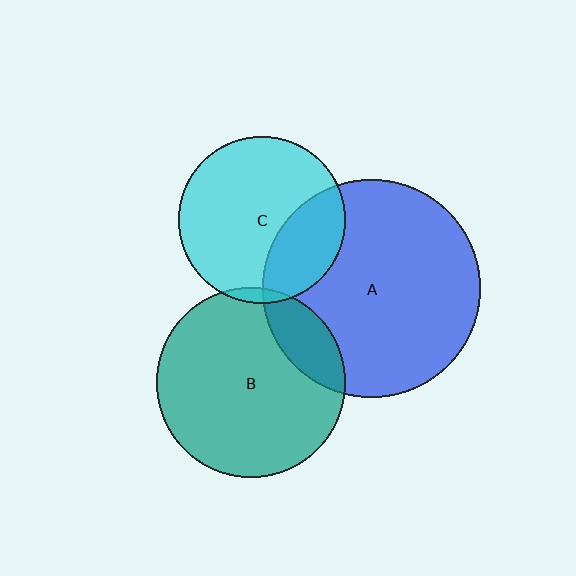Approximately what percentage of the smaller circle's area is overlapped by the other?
Approximately 15%.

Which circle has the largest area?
Circle A (blue).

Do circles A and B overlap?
Yes.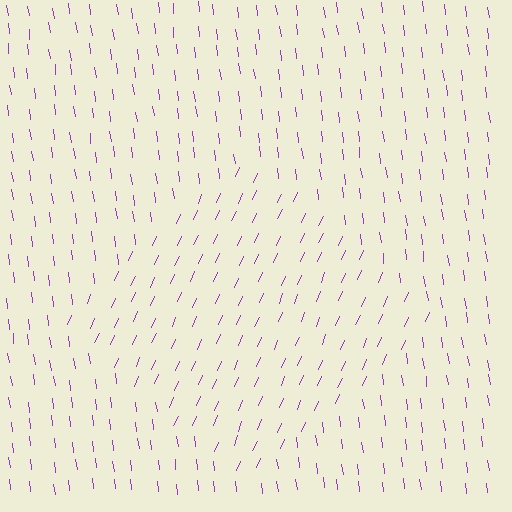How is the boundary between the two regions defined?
The boundary is defined purely by a change in line orientation (approximately 31 degrees difference). All lines are the same color and thickness.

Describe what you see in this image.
The image is filled with small purple line segments. A diamond region in the image has lines oriented differently from the surrounding lines, creating a visible texture boundary.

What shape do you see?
I see a diamond.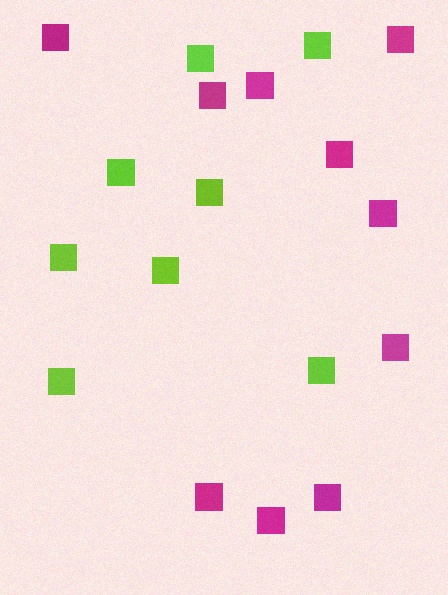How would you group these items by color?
There are 2 groups: one group of lime squares (8) and one group of magenta squares (10).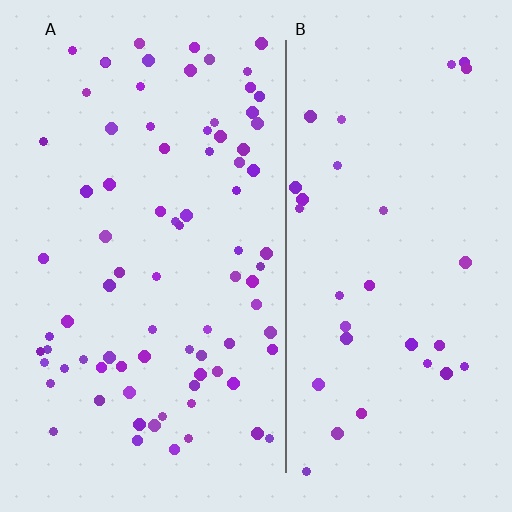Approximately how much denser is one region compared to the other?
Approximately 2.5× — region A over region B.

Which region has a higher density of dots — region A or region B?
A (the left).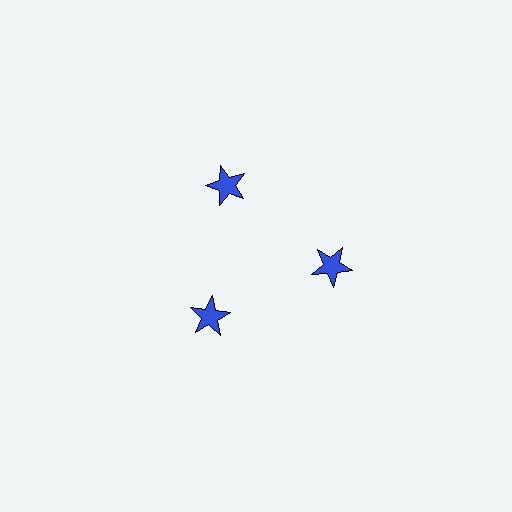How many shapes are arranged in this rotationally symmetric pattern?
There are 3 shapes, arranged in 3 groups of 1.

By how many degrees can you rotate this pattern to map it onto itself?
The pattern maps onto itself every 120 degrees of rotation.